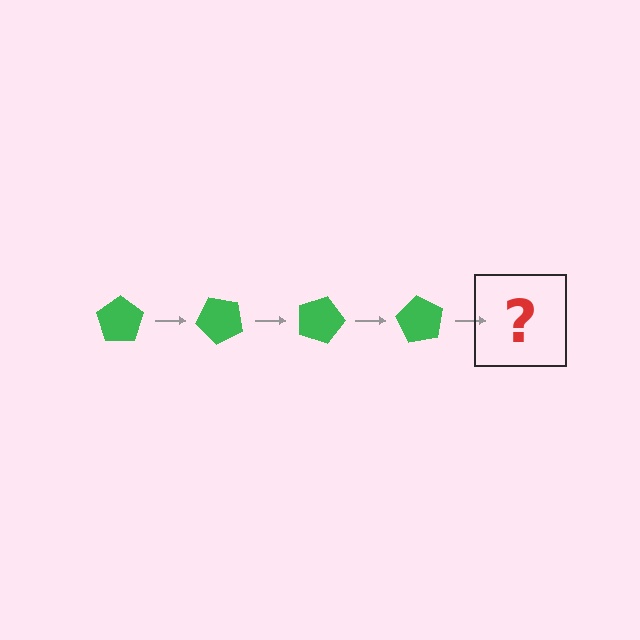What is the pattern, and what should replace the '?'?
The pattern is that the pentagon rotates 45 degrees each step. The '?' should be a green pentagon rotated 180 degrees.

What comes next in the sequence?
The next element should be a green pentagon rotated 180 degrees.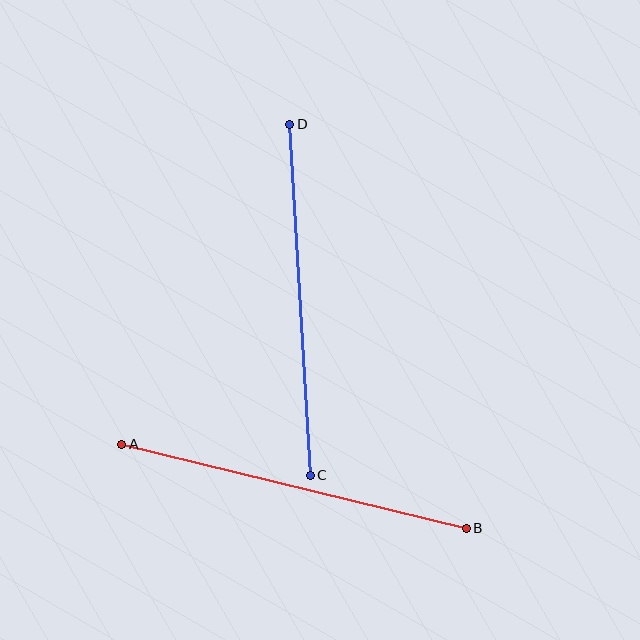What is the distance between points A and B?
The distance is approximately 355 pixels.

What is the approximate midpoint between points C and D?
The midpoint is at approximately (300, 300) pixels.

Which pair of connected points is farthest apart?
Points A and B are farthest apart.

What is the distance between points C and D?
The distance is approximately 352 pixels.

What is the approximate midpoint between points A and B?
The midpoint is at approximately (294, 486) pixels.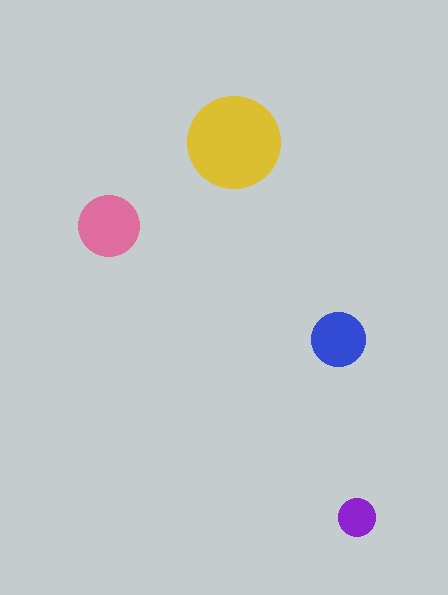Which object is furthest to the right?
The purple circle is rightmost.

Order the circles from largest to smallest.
the yellow one, the pink one, the blue one, the purple one.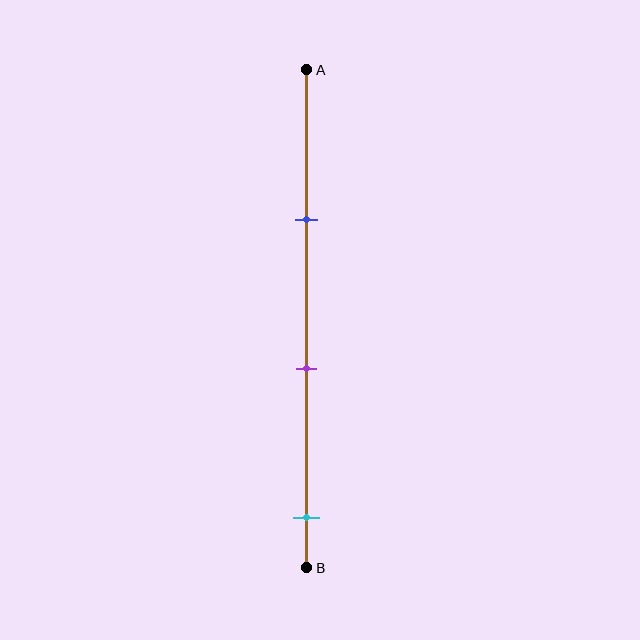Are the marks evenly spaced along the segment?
Yes, the marks are approximately evenly spaced.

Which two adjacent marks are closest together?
The blue and purple marks are the closest adjacent pair.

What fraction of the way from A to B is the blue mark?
The blue mark is approximately 30% (0.3) of the way from A to B.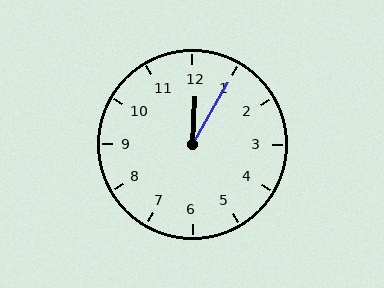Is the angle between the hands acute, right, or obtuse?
It is acute.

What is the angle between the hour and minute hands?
Approximately 28 degrees.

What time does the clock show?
12:05.